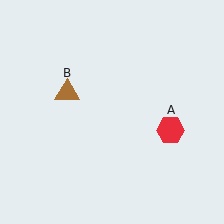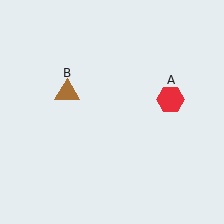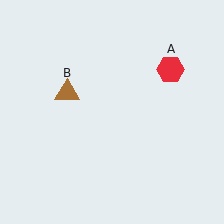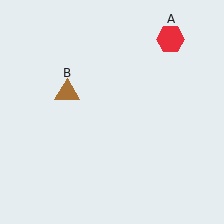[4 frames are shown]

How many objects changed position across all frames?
1 object changed position: red hexagon (object A).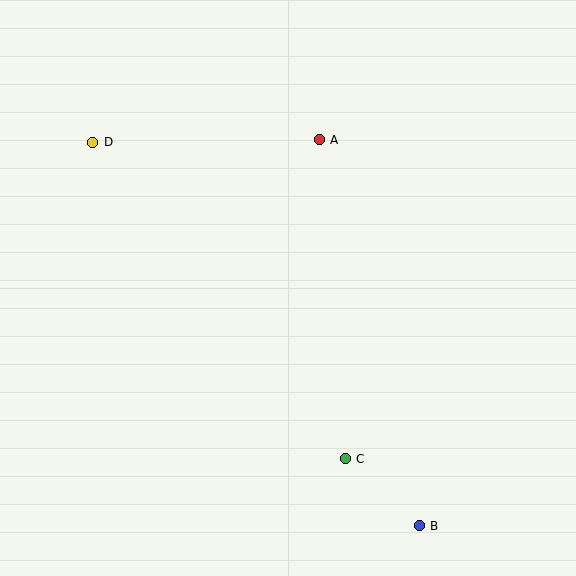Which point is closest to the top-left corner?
Point D is closest to the top-left corner.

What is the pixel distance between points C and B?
The distance between C and B is 99 pixels.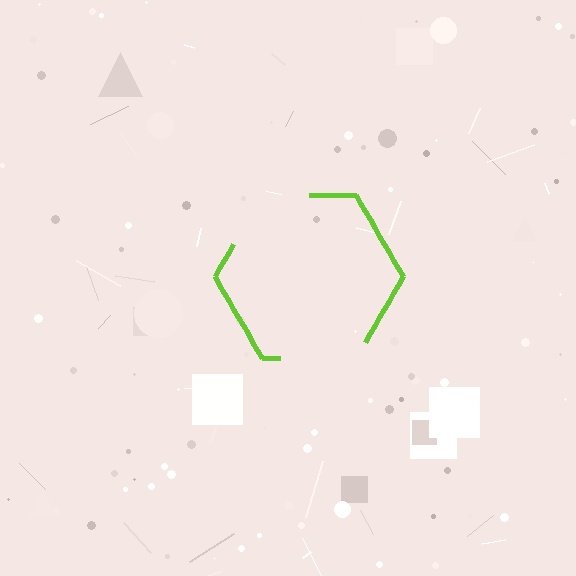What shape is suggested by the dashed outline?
The dashed outline suggests a hexagon.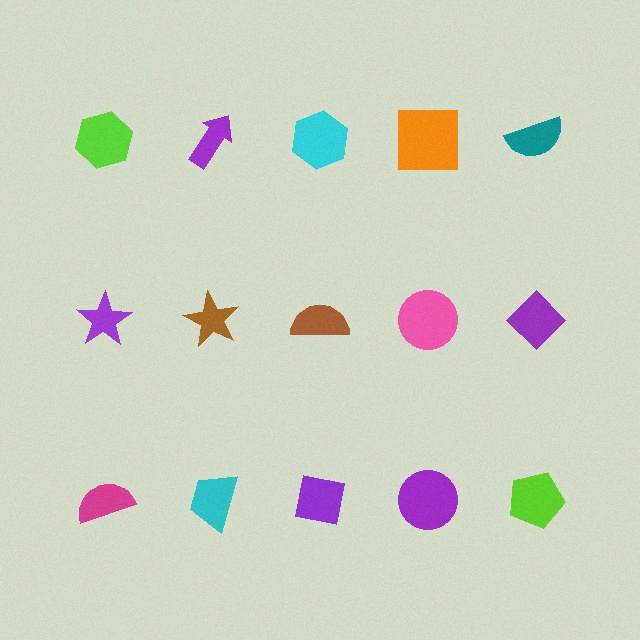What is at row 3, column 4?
A purple circle.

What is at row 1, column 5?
A teal semicircle.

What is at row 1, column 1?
A lime hexagon.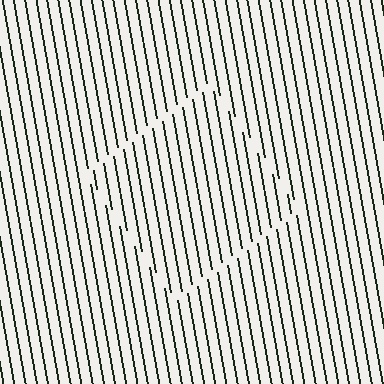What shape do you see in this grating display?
An illusory square. The interior of the shape contains the same grating, shifted by half a period — the contour is defined by the phase discontinuity where line-ends from the inner and outer gratings abut.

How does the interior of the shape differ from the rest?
The interior of the shape contains the same grating, shifted by half a period — the contour is defined by the phase discontinuity where line-ends from the inner and outer gratings abut.